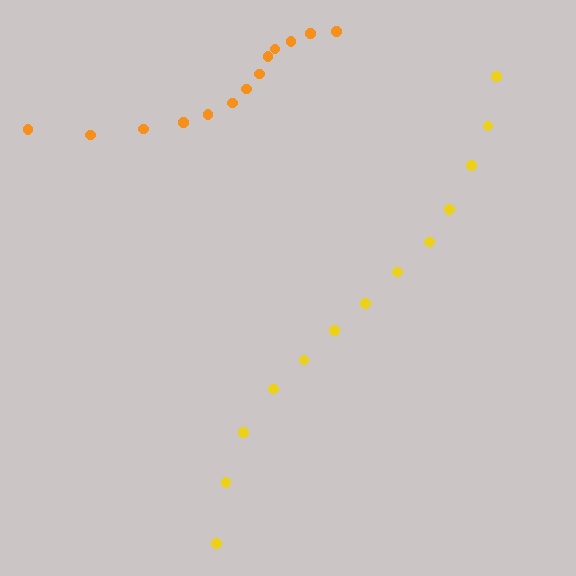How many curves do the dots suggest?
There are 2 distinct paths.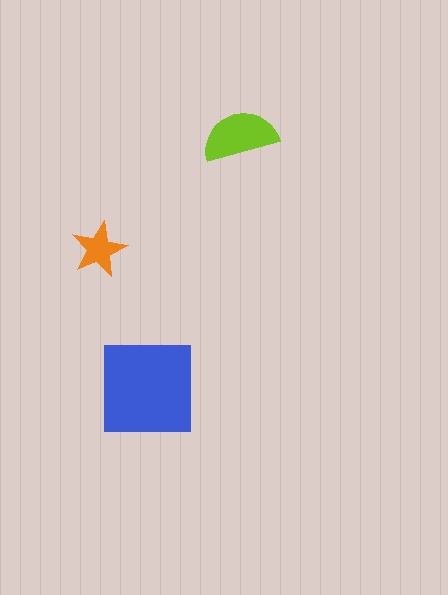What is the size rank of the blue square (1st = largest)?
1st.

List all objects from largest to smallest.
The blue square, the lime semicircle, the orange star.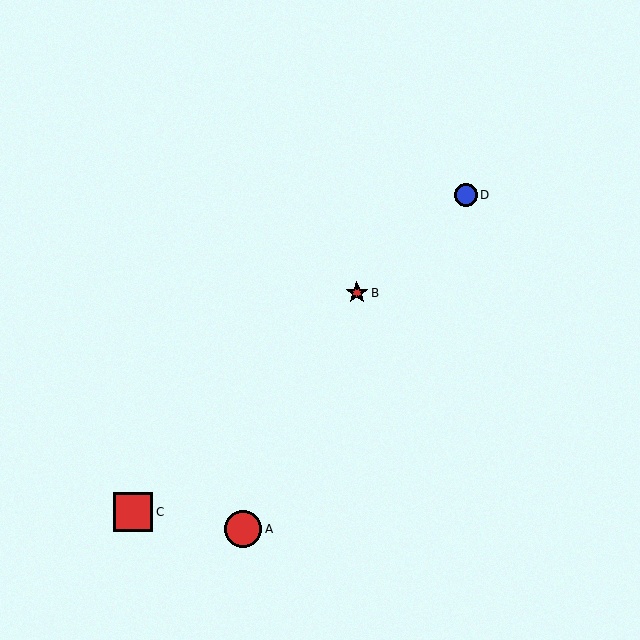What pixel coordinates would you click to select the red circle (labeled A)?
Click at (243, 529) to select the red circle A.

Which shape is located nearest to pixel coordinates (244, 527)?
The red circle (labeled A) at (243, 529) is nearest to that location.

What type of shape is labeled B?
Shape B is a red star.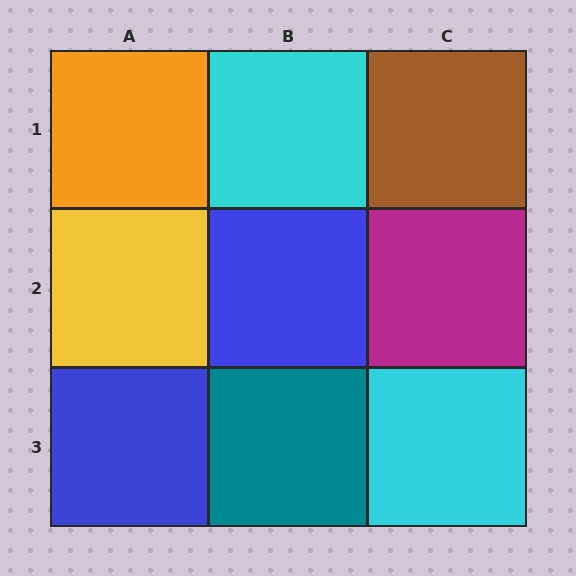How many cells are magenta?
1 cell is magenta.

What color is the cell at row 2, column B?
Blue.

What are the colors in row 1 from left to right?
Orange, cyan, brown.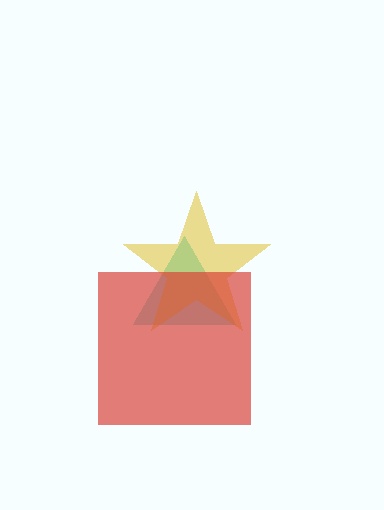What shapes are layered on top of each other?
The layered shapes are: a cyan triangle, a yellow star, a red square.